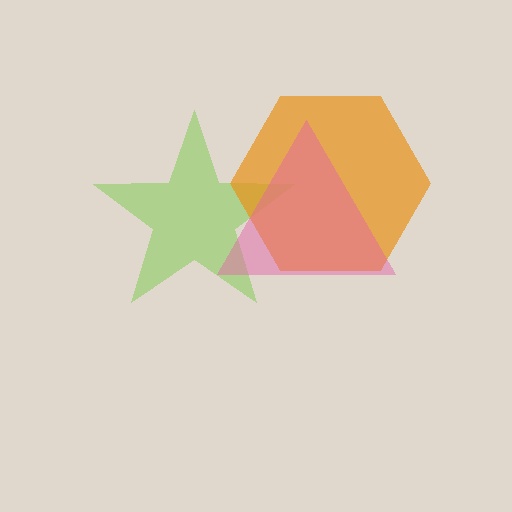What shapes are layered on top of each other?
The layered shapes are: a lime star, an orange hexagon, a pink triangle.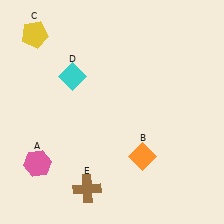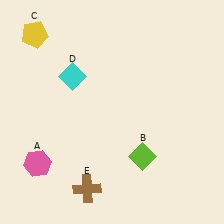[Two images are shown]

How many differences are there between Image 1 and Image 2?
There is 1 difference between the two images.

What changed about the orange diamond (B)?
In Image 1, B is orange. In Image 2, it changed to lime.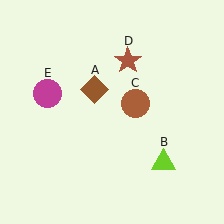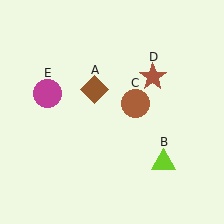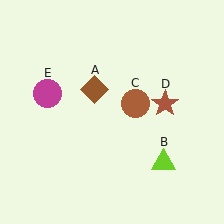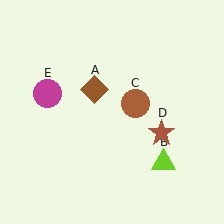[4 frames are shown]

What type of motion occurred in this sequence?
The brown star (object D) rotated clockwise around the center of the scene.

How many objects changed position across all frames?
1 object changed position: brown star (object D).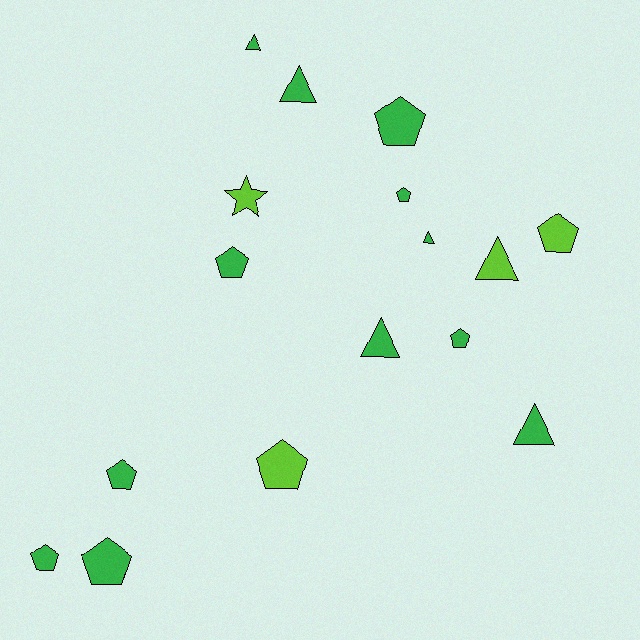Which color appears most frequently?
Green, with 12 objects.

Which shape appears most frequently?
Pentagon, with 9 objects.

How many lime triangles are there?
There is 1 lime triangle.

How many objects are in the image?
There are 16 objects.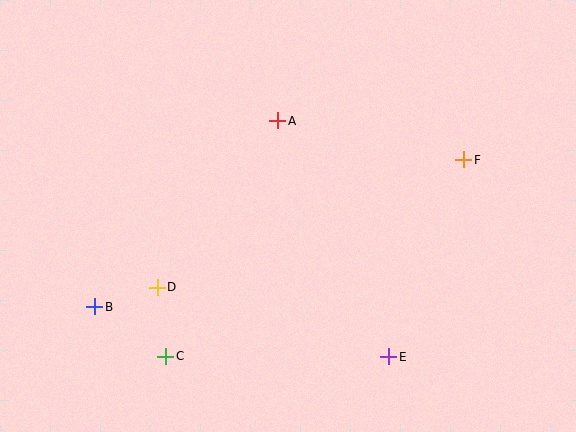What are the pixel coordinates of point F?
Point F is at (464, 160).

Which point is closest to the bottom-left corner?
Point B is closest to the bottom-left corner.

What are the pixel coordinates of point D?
Point D is at (157, 287).